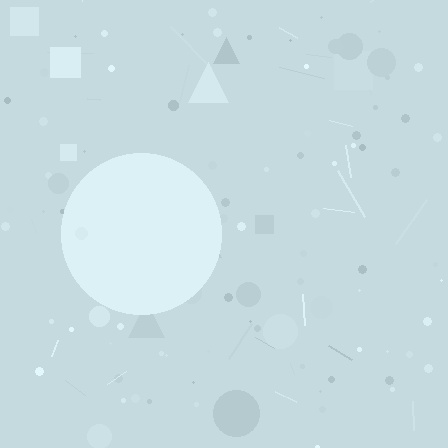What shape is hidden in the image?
A circle is hidden in the image.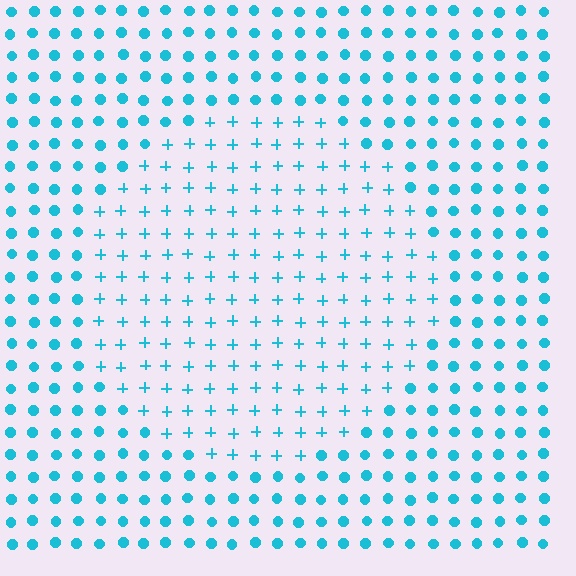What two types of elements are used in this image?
The image uses plus signs inside the circle region and circles outside it.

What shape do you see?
I see a circle.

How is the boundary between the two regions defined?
The boundary is defined by a change in element shape: plus signs inside vs. circles outside. All elements share the same color and spacing.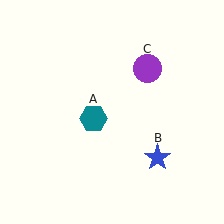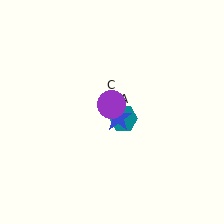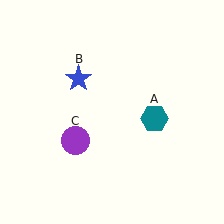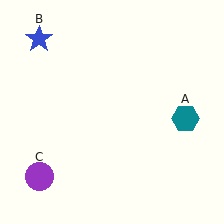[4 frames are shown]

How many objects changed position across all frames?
3 objects changed position: teal hexagon (object A), blue star (object B), purple circle (object C).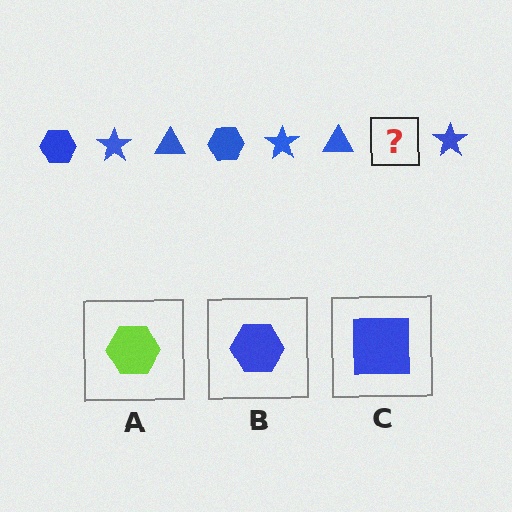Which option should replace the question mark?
Option B.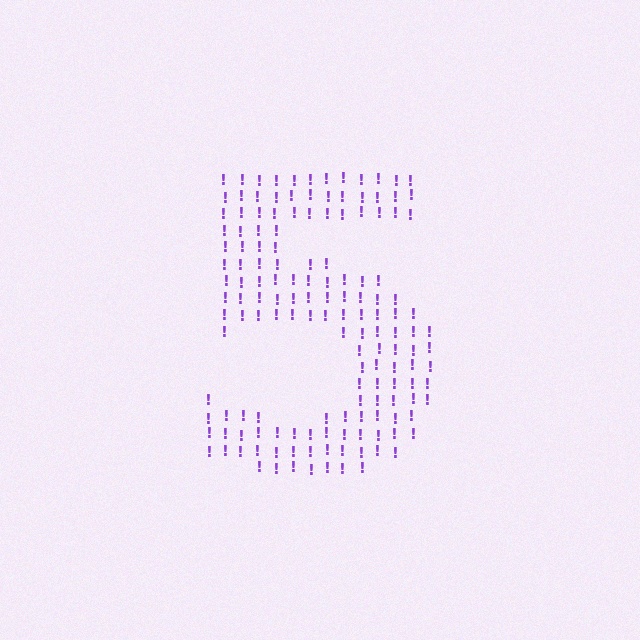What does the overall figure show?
The overall figure shows the digit 5.